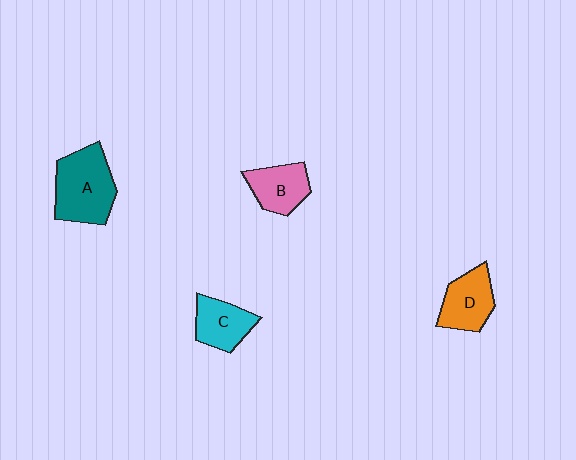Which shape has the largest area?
Shape A (teal).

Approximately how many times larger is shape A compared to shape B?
Approximately 1.6 times.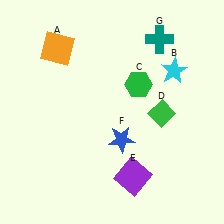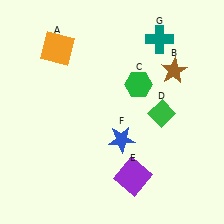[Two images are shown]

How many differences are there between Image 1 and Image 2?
There is 1 difference between the two images.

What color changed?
The star (B) changed from cyan in Image 1 to brown in Image 2.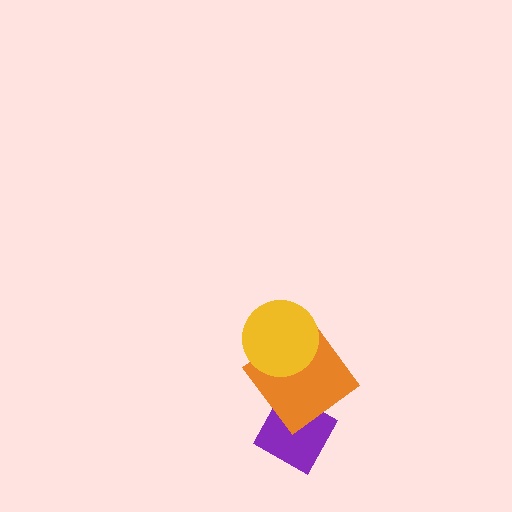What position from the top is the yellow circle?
The yellow circle is 1st from the top.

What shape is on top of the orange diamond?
The yellow circle is on top of the orange diamond.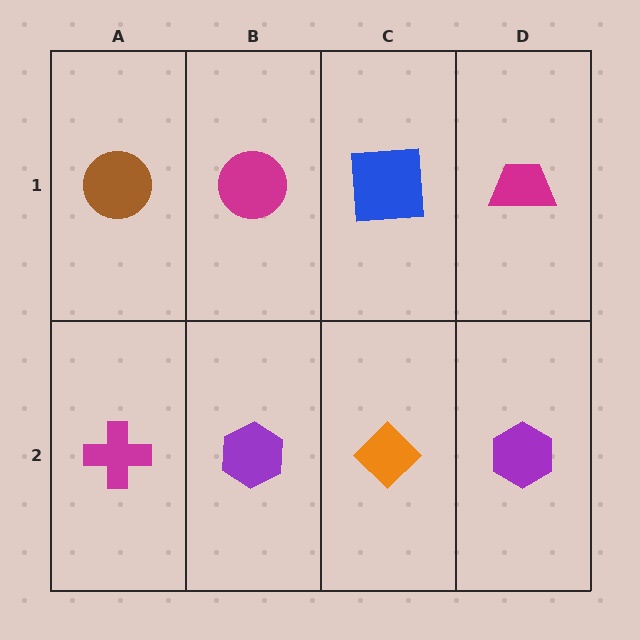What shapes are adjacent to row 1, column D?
A purple hexagon (row 2, column D), a blue square (row 1, column C).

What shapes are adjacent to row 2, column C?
A blue square (row 1, column C), a purple hexagon (row 2, column B), a purple hexagon (row 2, column D).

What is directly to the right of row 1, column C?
A magenta trapezoid.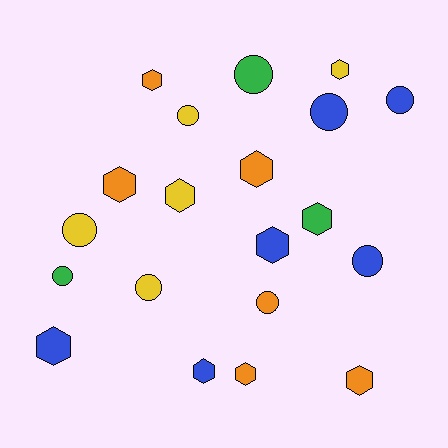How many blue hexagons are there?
There are 3 blue hexagons.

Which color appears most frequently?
Orange, with 6 objects.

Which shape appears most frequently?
Hexagon, with 11 objects.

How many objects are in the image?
There are 20 objects.